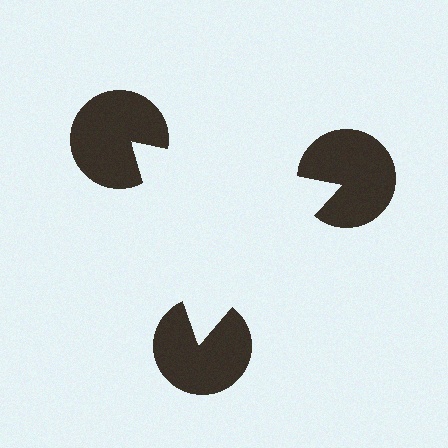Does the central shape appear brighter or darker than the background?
It typically appears slightly brighter than the background, even though no actual brightness change is drawn.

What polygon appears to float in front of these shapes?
An illusory triangle — its edges are inferred from the aligned wedge cuts in the pac-man discs, not physically drawn.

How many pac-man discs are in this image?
There are 3 — one at each vertex of the illusory triangle.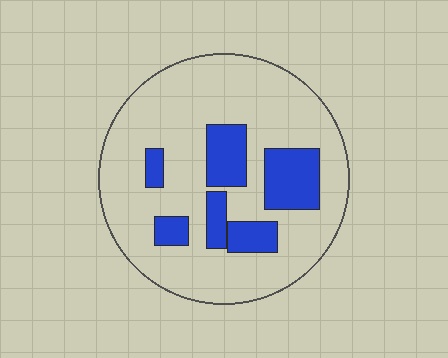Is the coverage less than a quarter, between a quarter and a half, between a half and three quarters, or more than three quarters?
Less than a quarter.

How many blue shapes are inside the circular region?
6.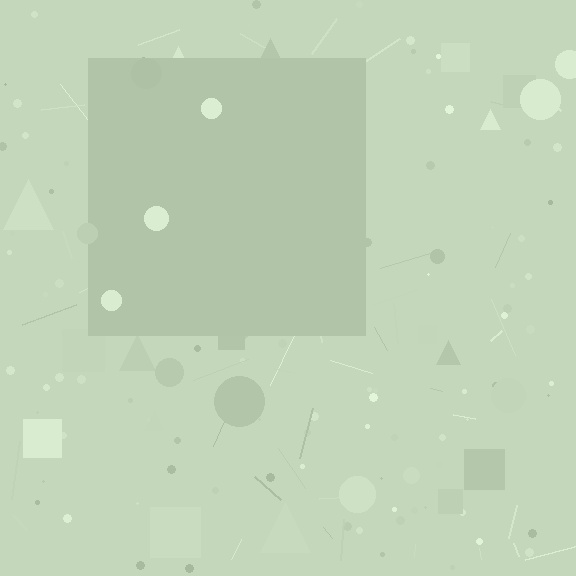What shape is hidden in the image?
A square is hidden in the image.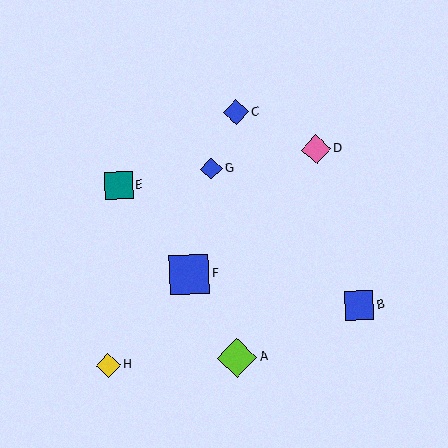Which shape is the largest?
The blue square (labeled F) is the largest.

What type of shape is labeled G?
Shape G is a blue diamond.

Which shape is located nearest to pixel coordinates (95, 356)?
The yellow diamond (labeled H) at (108, 365) is nearest to that location.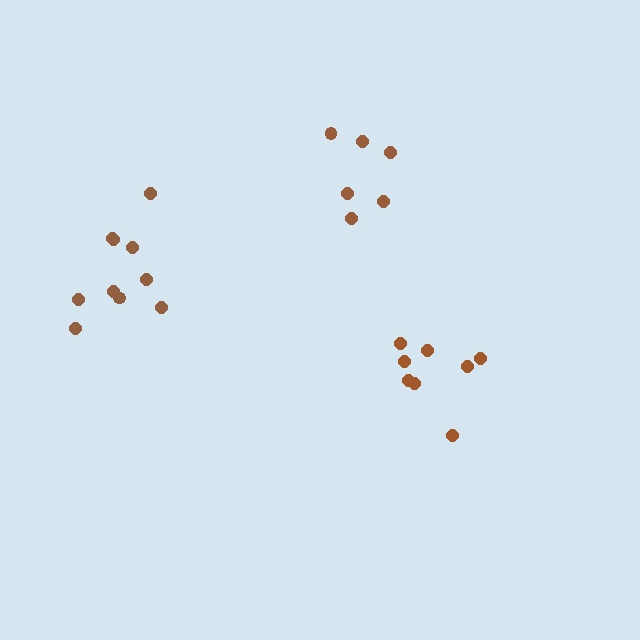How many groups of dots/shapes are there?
There are 3 groups.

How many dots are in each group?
Group 1: 8 dots, Group 2: 6 dots, Group 3: 10 dots (24 total).